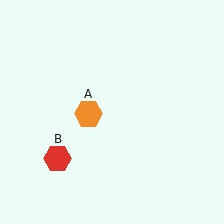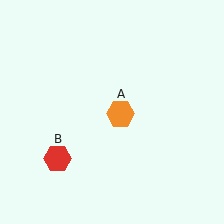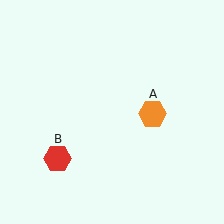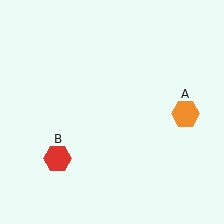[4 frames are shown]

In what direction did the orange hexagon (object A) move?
The orange hexagon (object A) moved right.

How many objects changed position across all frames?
1 object changed position: orange hexagon (object A).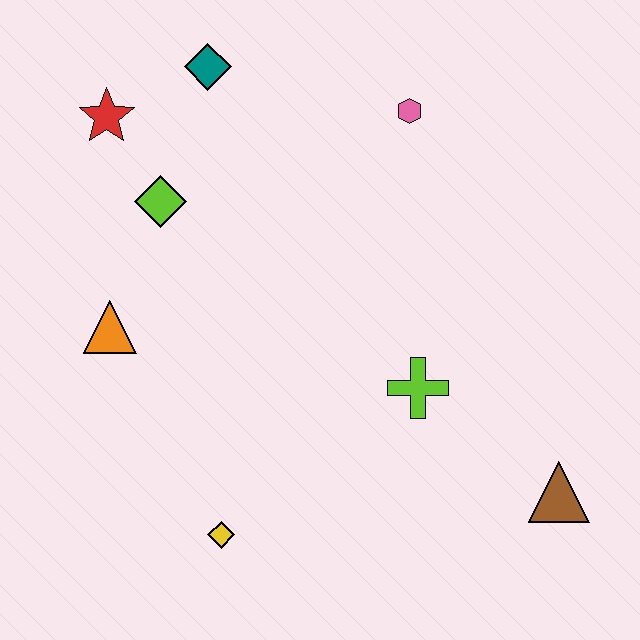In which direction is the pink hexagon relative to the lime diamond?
The pink hexagon is to the right of the lime diamond.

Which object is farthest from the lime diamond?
The brown triangle is farthest from the lime diamond.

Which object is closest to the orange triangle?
The lime diamond is closest to the orange triangle.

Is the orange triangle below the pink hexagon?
Yes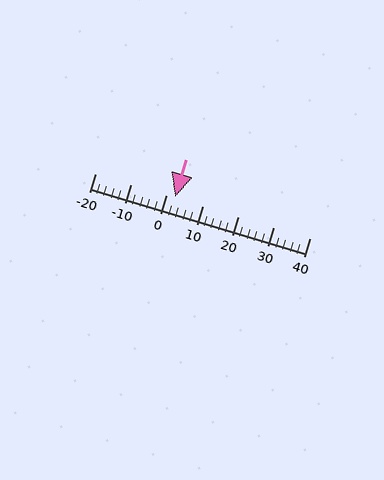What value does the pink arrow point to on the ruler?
The pink arrow points to approximately 2.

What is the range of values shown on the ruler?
The ruler shows values from -20 to 40.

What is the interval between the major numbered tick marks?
The major tick marks are spaced 10 units apart.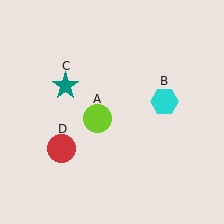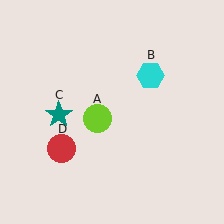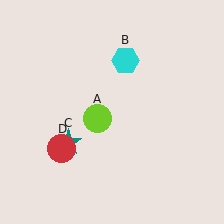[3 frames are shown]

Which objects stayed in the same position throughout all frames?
Lime circle (object A) and red circle (object D) remained stationary.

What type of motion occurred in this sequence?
The cyan hexagon (object B), teal star (object C) rotated counterclockwise around the center of the scene.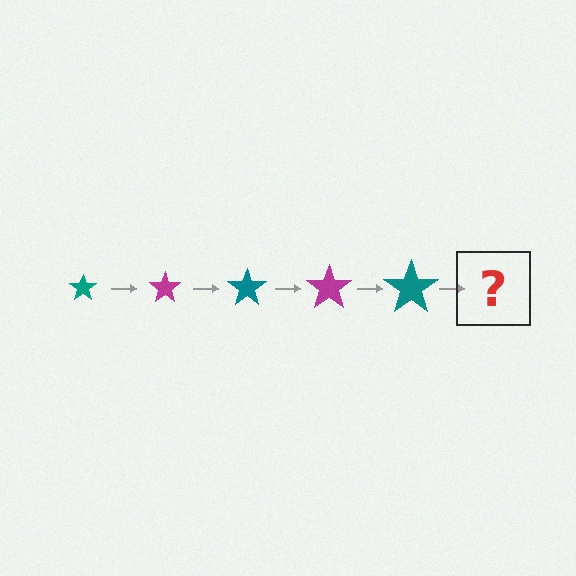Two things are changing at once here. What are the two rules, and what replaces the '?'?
The two rules are that the star grows larger each step and the color cycles through teal and magenta. The '?' should be a magenta star, larger than the previous one.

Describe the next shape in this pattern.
It should be a magenta star, larger than the previous one.